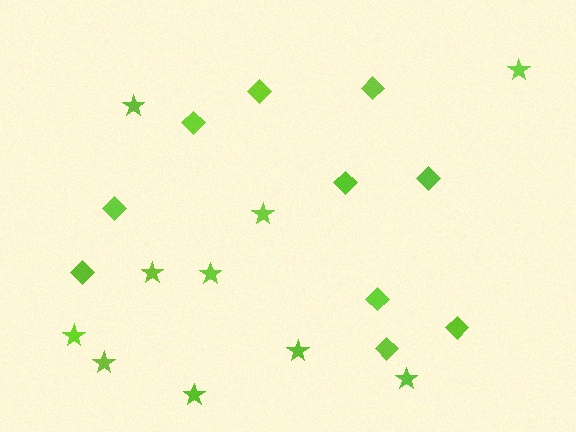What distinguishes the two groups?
There are 2 groups: one group of diamonds (10) and one group of stars (10).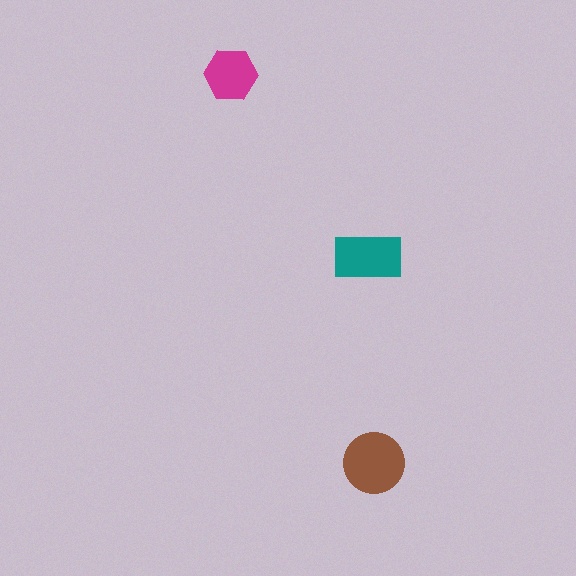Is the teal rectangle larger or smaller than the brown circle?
Smaller.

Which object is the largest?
The brown circle.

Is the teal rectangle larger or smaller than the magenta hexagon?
Larger.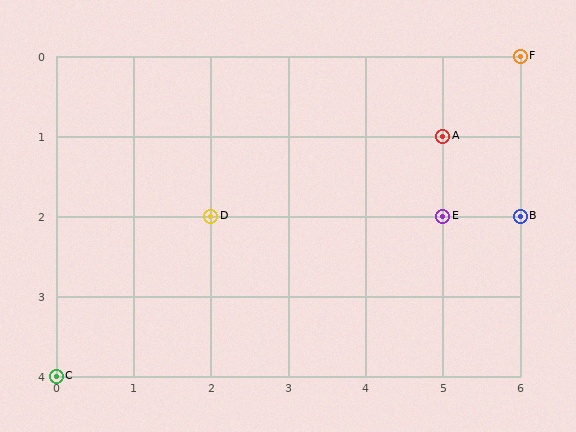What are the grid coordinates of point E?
Point E is at grid coordinates (5, 2).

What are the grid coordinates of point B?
Point B is at grid coordinates (6, 2).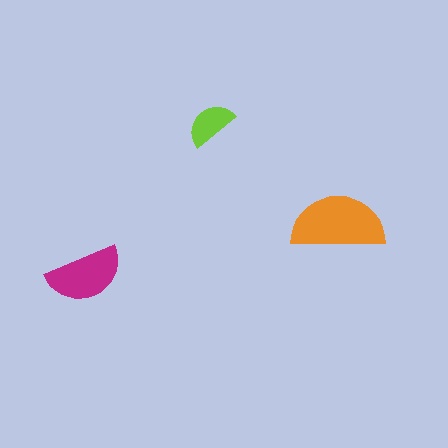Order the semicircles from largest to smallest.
the orange one, the magenta one, the lime one.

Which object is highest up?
The lime semicircle is topmost.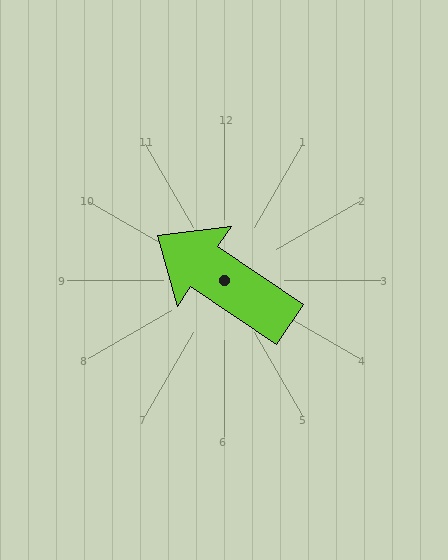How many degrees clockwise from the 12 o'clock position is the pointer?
Approximately 304 degrees.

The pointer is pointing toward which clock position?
Roughly 10 o'clock.